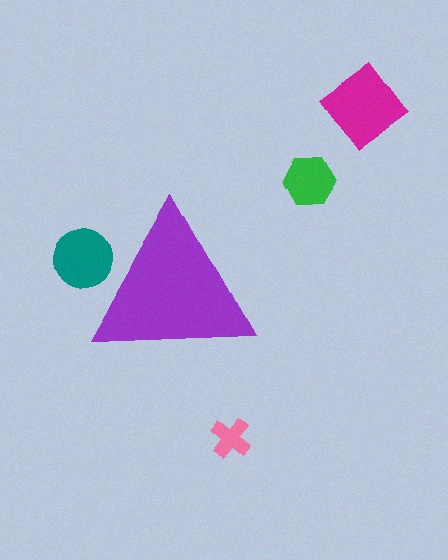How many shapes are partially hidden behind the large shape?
1 shape is partially hidden.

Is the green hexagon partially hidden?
No, the green hexagon is fully visible.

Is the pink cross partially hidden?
No, the pink cross is fully visible.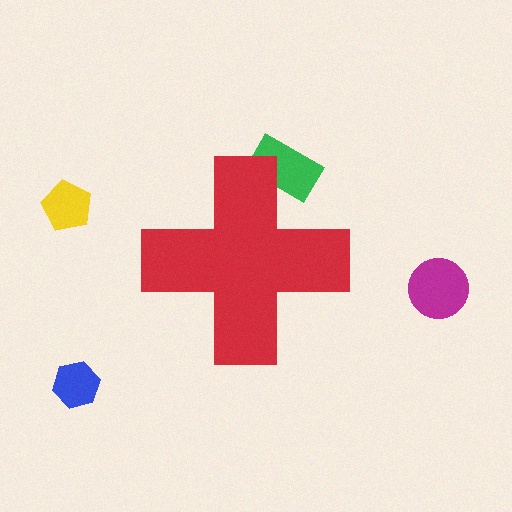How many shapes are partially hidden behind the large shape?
1 shape is partially hidden.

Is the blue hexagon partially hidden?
No, the blue hexagon is fully visible.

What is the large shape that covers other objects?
A red cross.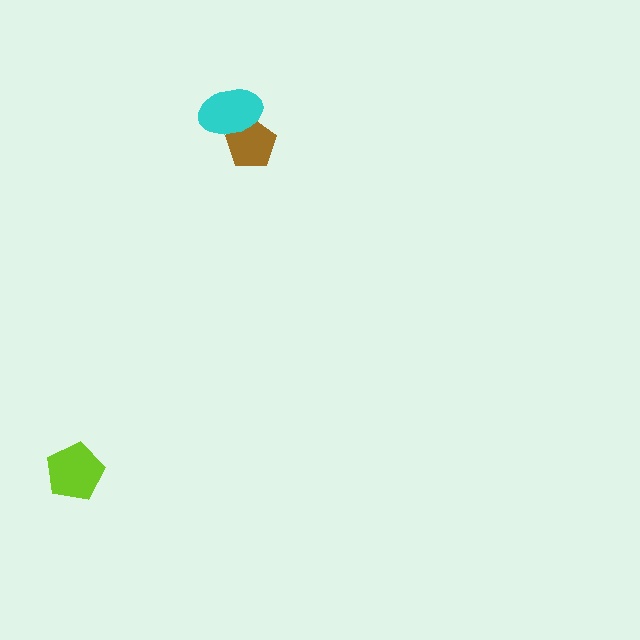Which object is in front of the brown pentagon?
The cyan ellipse is in front of the brown pentagon.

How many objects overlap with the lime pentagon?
0 objects overlap with the lime pentagon.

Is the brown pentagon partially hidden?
Yes, it is partially covered by another shape.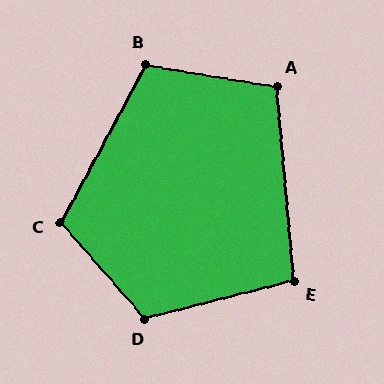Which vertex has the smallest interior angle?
E, at approximately 99 degrees.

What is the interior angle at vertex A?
Approximately 104 degrees (obtuse).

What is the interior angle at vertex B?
Approximately 109 degrees (obtuse).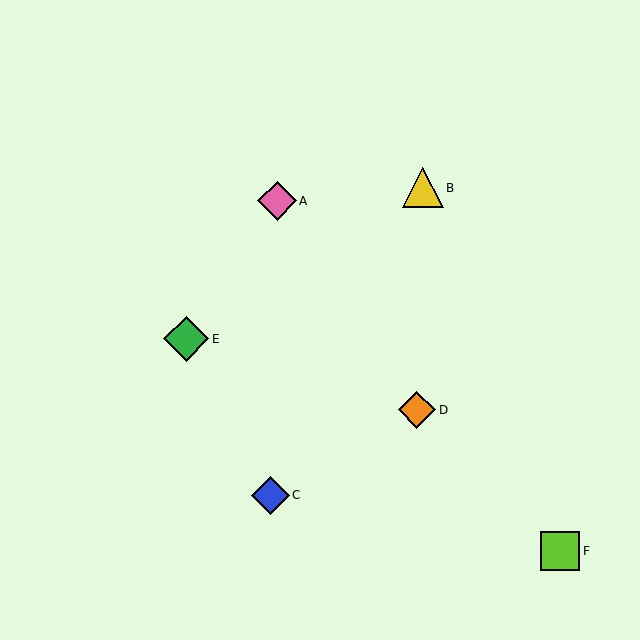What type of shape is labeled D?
Shape D is an orange diamond.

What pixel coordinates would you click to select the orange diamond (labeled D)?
Click at (417, 410) to select the orange diamond D.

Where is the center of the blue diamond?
The center of the blue diamond is at (270, 496).